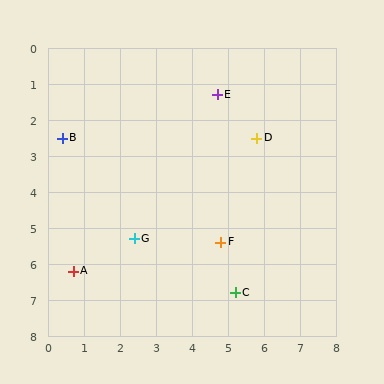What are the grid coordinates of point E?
Point E is at approximately (4.7, 1.3).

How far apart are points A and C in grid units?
Points A and C are about 4.5 grid units apart.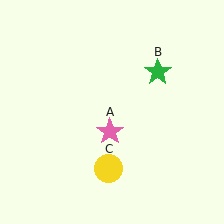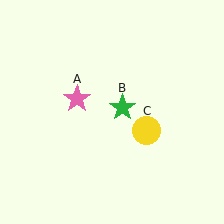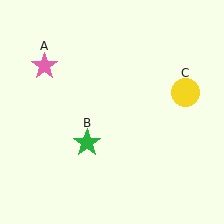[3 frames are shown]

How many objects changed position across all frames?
3 objects changed position: pink star (object A), green star (object B), yellow circle (object C).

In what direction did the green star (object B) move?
The green star (object B) moved down and to the left.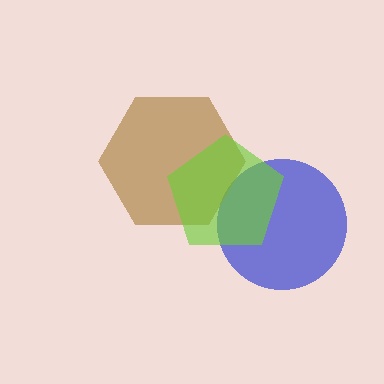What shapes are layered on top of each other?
The layered shapes are: a blue circle, a brown hexagon, a lime pentagon.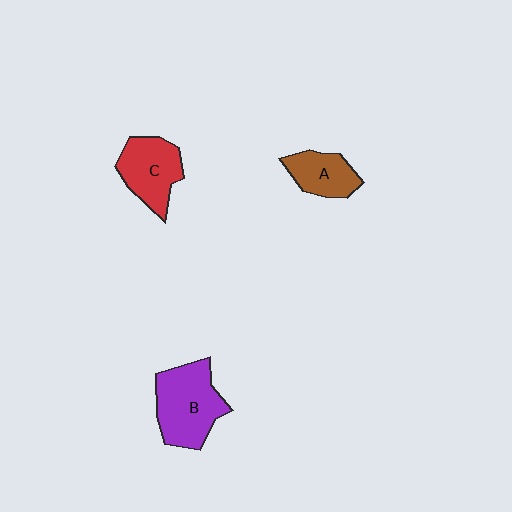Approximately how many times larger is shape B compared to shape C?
Approximately 1.3 times.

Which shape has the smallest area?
Shape A (brown).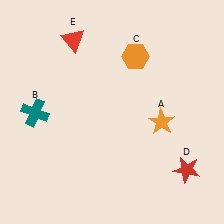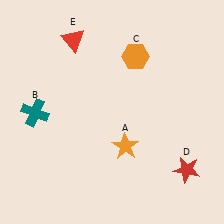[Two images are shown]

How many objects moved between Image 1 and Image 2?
1 object moved between the two images.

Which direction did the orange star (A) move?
The orange star (A) moved left.